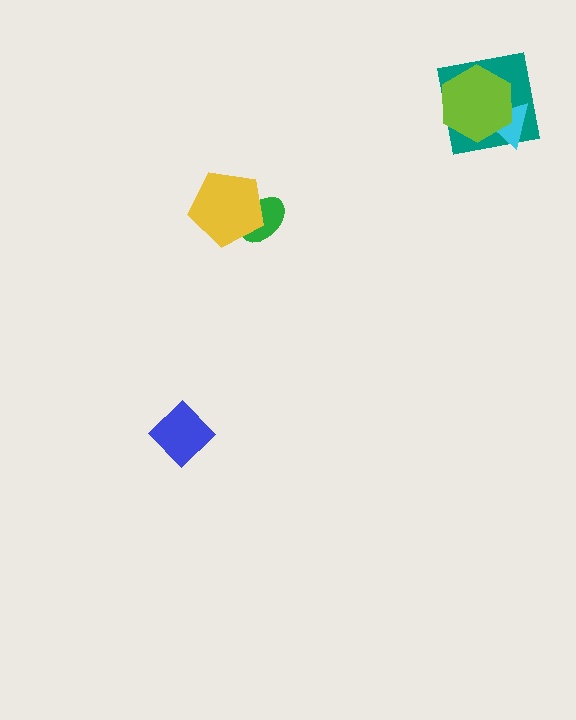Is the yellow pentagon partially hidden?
No, no other shape covers it.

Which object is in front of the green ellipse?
The yellow pentagon is in front of the green ellipse.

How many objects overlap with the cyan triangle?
2 objects overlap with the cyan triangle.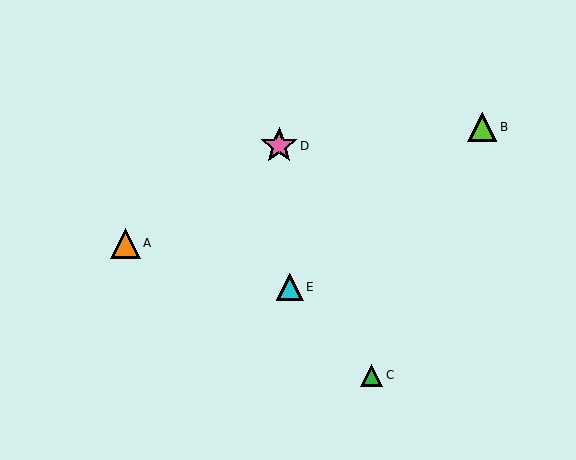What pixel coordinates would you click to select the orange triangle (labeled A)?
Click at (125, 243) to select the orange triangle A.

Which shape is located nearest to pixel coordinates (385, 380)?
The green triangle (labeled C) at (372, 375) is nearest to that location.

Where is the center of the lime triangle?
The center of the lime triangle is at (482, 127).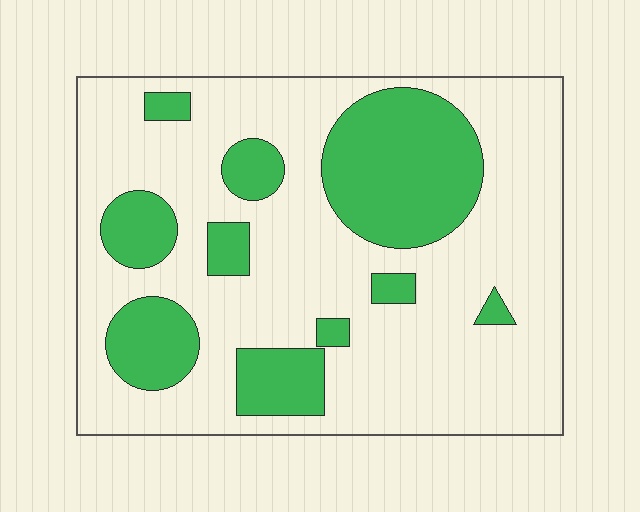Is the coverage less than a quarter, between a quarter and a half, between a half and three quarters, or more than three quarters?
Between a quarter and a half.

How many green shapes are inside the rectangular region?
10.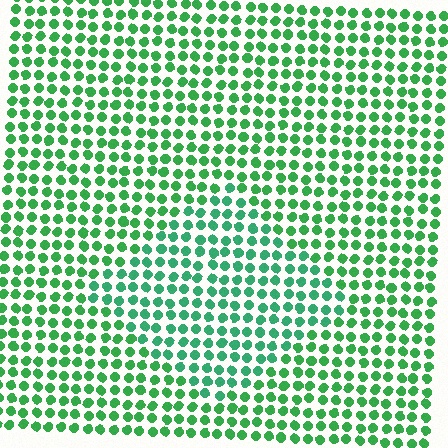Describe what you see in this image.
The image is filled with small green elements in a uniform arrangement. A diamond-shaped region is visible where the elements are tinted to a slightly different hue, forming a subtle color boundary.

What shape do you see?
I see a diamond.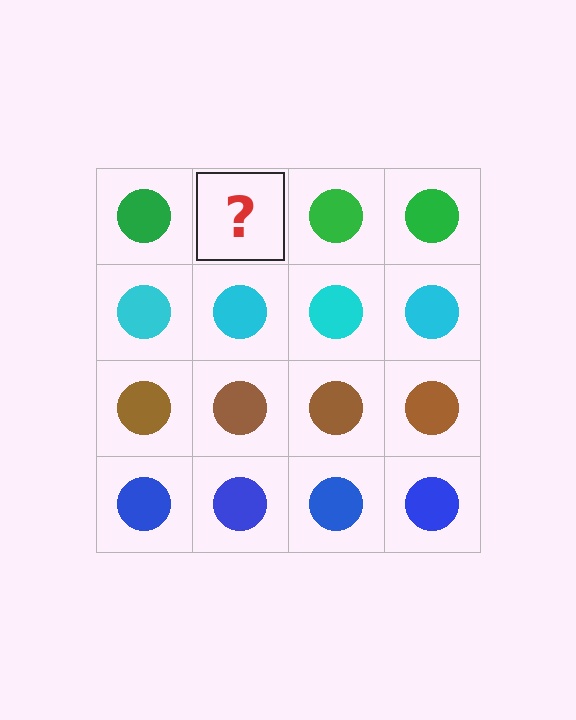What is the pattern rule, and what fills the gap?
The rule is that each row has a consistent color. The gap should be filled with a green circle.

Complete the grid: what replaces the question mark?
The question mark should be replaced with a green circle.